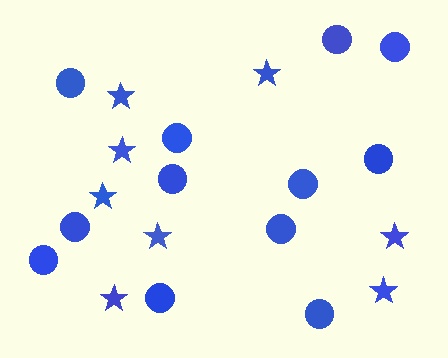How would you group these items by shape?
There are 2 groups: one group of stars (8) and one group of circles (12).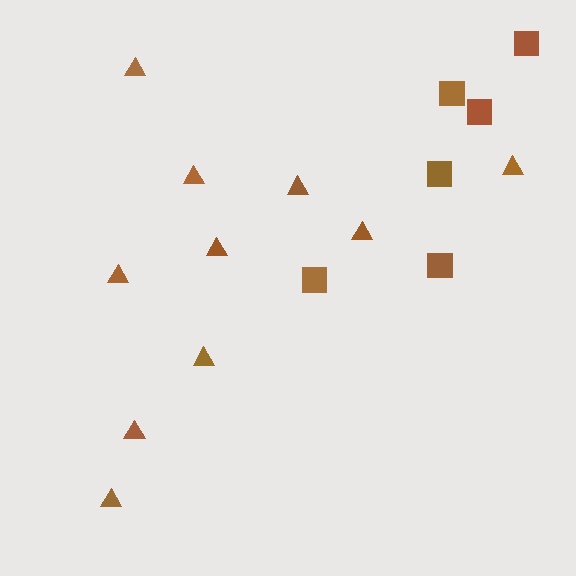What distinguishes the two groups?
There are 2 groups: one group of squares (6) and one group of triangles (10).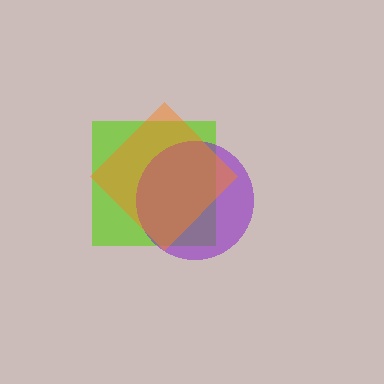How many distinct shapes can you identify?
There are 3 distinct shapes: a lime square, a purple circle, an orange diamond.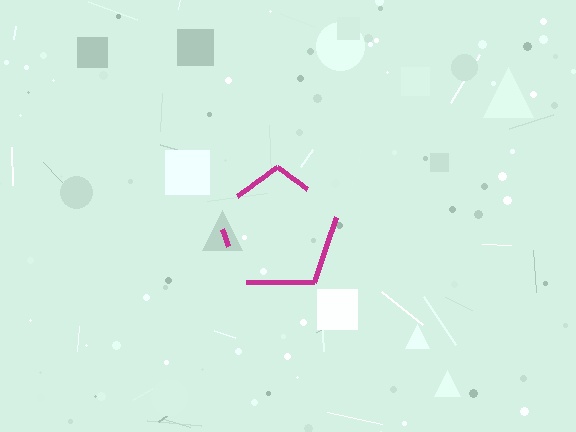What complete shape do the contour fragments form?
The contour fragments form a pentagon.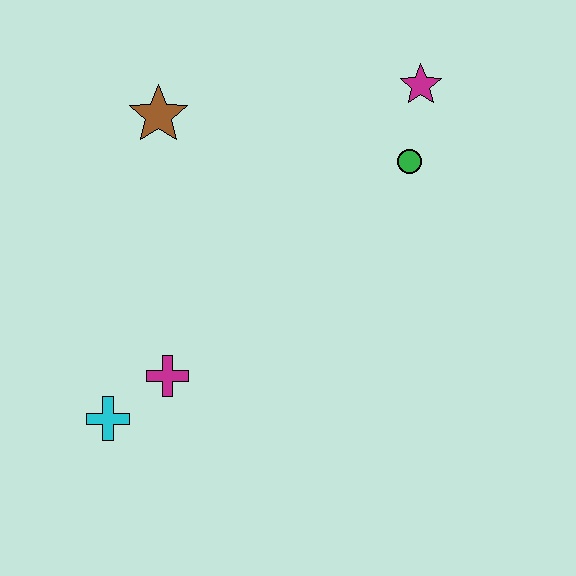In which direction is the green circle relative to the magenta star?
The green circle is below the magenta star.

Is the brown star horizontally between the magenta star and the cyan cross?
Yes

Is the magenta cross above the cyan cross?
Yes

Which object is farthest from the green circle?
The cyan cross is farthest from the green circle.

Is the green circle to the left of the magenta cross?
No